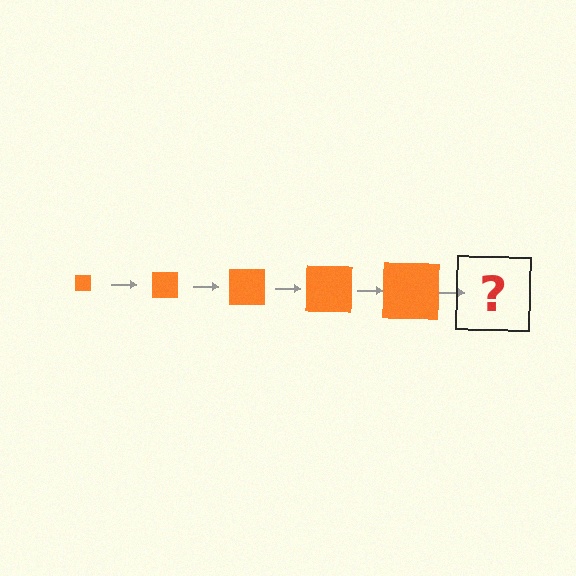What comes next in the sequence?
The next element should be an orange square, larger than the previous one.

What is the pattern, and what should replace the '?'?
The pattern is that the square gets progressively larger each step. The '?' should be an orange square, larger than the previous one.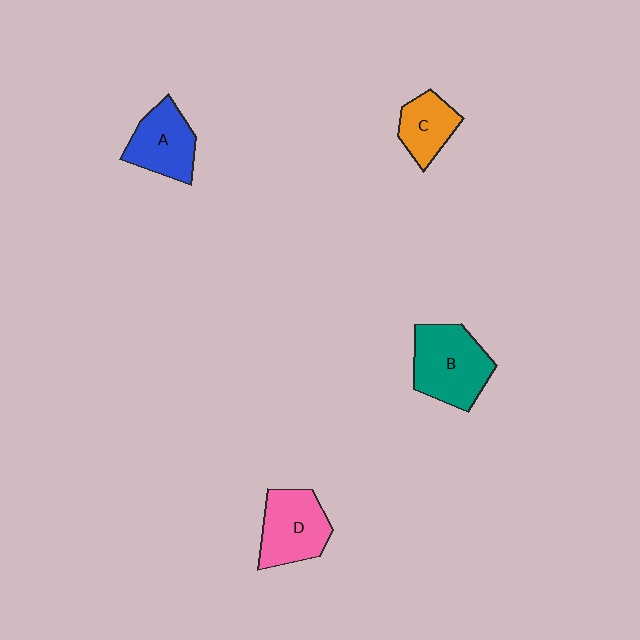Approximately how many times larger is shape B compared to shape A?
Approximately 1.3 times.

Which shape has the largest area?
Shape B (teal).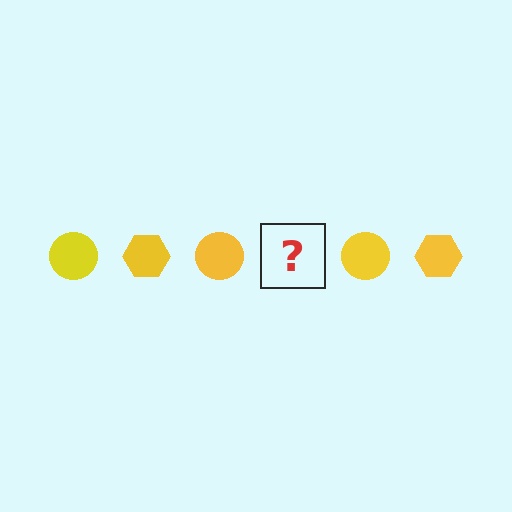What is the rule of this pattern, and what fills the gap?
The rule is that the pattern cycles through circle, hexagon shapes in yellow. The gap should be filled with a yellow hexagon.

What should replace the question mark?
The question mark should be replaced with a yellow hexagon.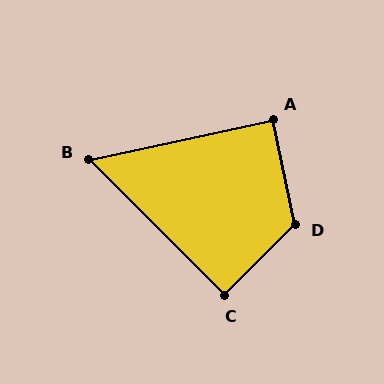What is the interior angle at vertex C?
Approximately 90 degrees (approximately right).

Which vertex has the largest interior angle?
D, at approximately 123 degrees.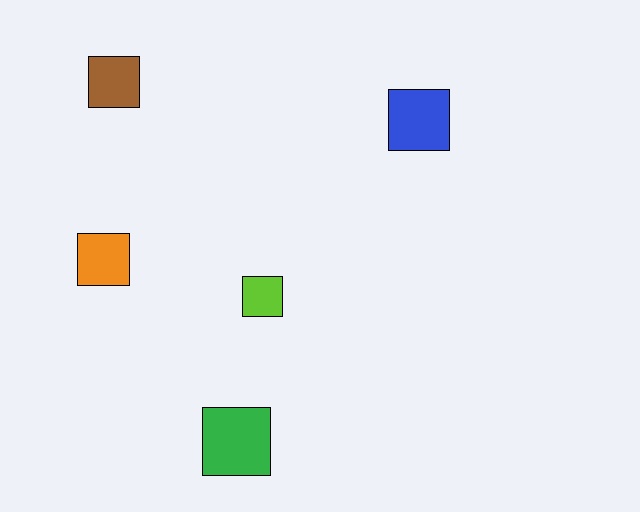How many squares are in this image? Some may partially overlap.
There are 5 squares.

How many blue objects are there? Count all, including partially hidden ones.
There is 1 blue object.